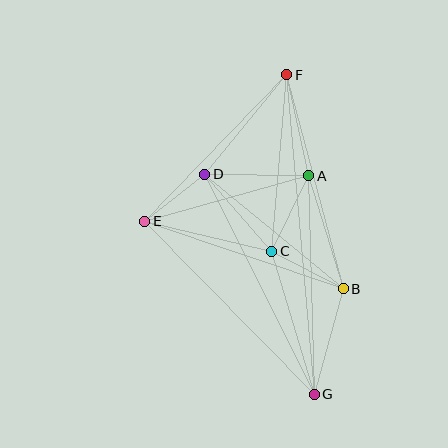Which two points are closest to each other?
Points D and E are closest to each other.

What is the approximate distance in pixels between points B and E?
The distance between B and E is approximately 210 pixels.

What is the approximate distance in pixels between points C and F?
The distance between C and F is approximately 177 pixels.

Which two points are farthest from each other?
Points F and G are farthest from each other.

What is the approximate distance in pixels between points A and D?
The distance between A and D is approximately 104 pixels.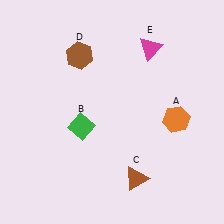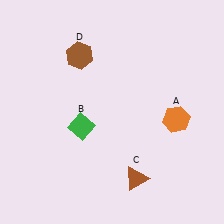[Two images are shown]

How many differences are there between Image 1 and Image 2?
There is 1 difference between the two images.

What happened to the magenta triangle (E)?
The magenta triangle (E) was removed in Image 2. It was in the top-right area of Image 1.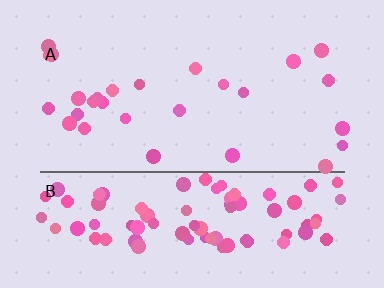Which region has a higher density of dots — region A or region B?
B (the bottom).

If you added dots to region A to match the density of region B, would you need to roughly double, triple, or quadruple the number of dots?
Approximately quadruple.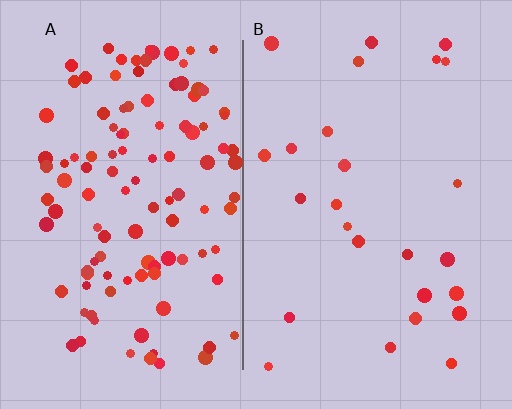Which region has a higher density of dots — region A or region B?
A (the left).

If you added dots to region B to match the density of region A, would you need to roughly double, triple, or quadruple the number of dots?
Approximately quadruple.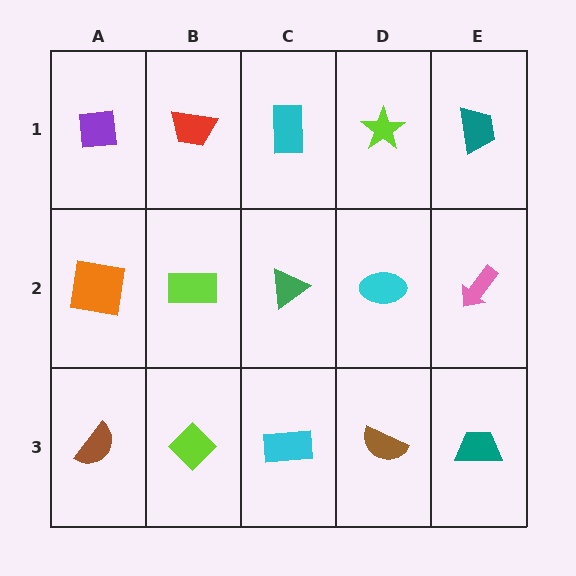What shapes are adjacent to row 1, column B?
A lime rectangle (row 2, column B), a purple square (row 1, column A), a cyan rectangle (row 1, column C).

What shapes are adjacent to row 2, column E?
A teal trapezoid (row 1, column E), a teal trapezoid (row 3, column E), a cyan ellipse (row 2, column D).